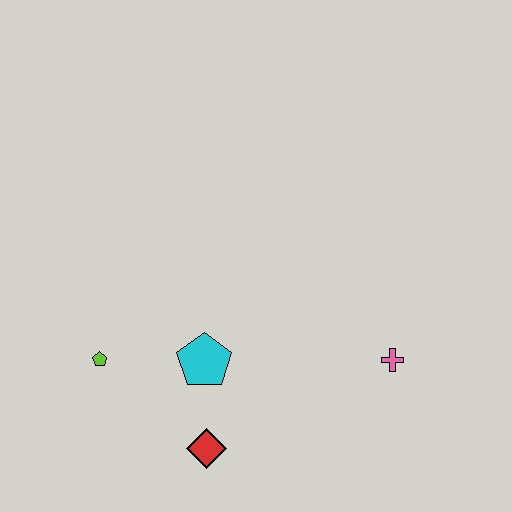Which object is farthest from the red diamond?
The pink cross is farthest from the red diamond.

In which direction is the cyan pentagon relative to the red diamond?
The cyan pentagon is above the red diamond.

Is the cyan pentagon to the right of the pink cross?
No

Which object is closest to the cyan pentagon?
The red diamond is closest to the cyan pentagon.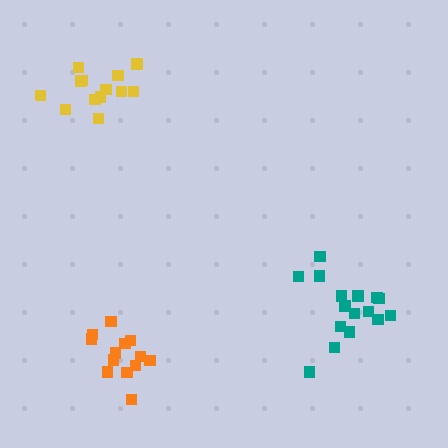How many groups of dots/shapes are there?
There are 3 groups.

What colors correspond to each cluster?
The clusters are colored: orange, yellow, teal.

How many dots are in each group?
Group 1: 13 dots, Group 2: 13 dots, Group 3: 16 dots (42 total).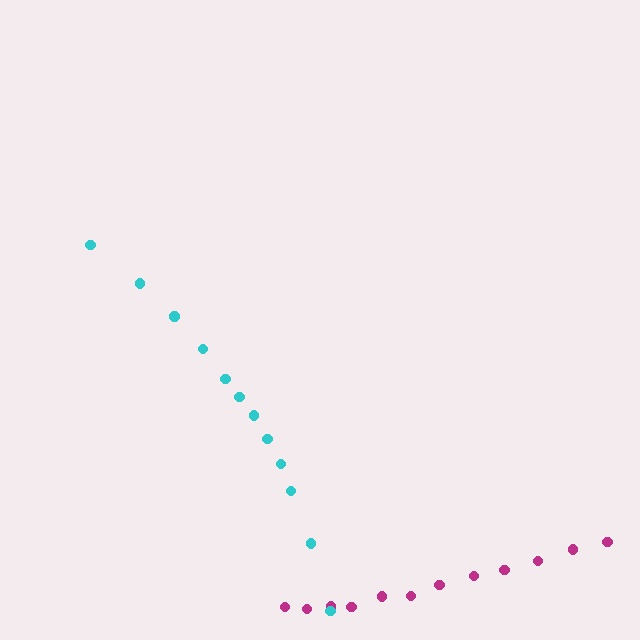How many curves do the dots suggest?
There are 2 distinct paths.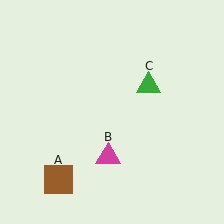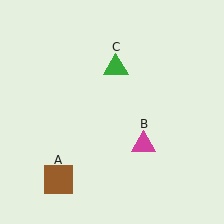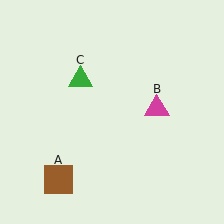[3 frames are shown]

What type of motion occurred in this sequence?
The magenta triangle (object B), green triangle (object C) rotated counterclockwise around the center of the scene.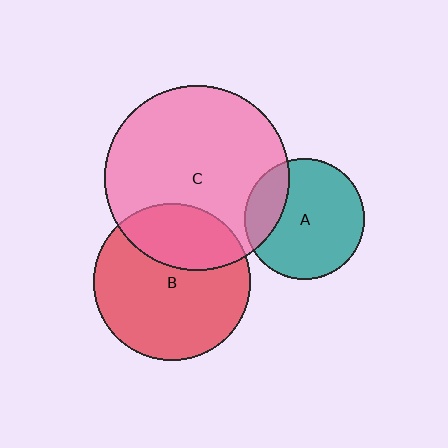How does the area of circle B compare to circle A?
Approximately 1.7 times.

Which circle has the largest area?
Circle C (pink).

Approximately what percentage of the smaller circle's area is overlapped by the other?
Approximately 30%.